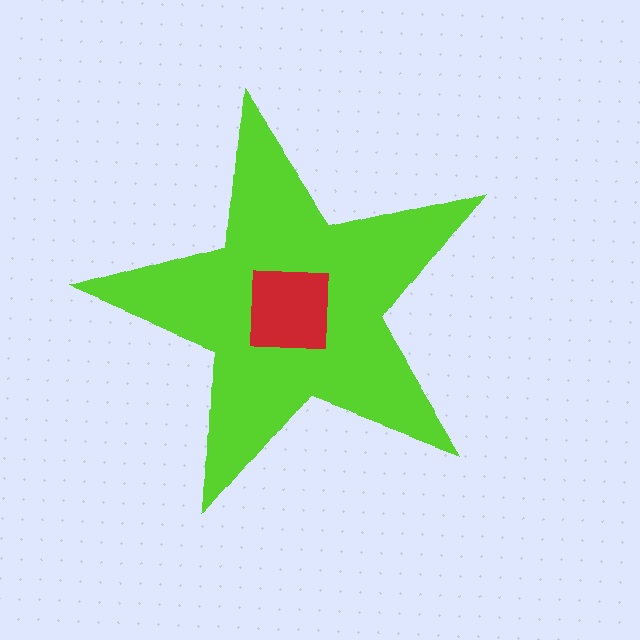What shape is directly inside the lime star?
The red square.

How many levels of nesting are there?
2.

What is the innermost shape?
The red square.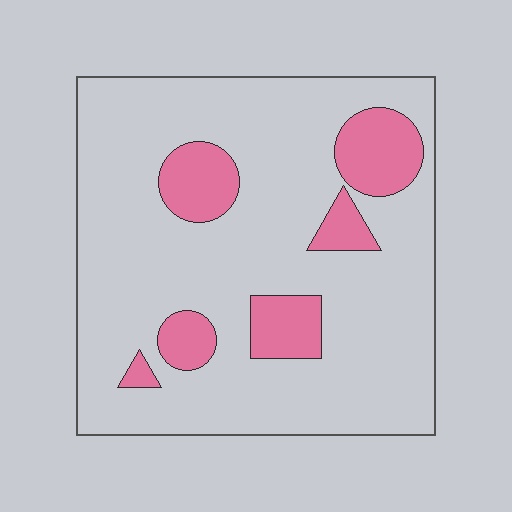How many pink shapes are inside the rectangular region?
6.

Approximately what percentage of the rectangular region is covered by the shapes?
Approximately 15%.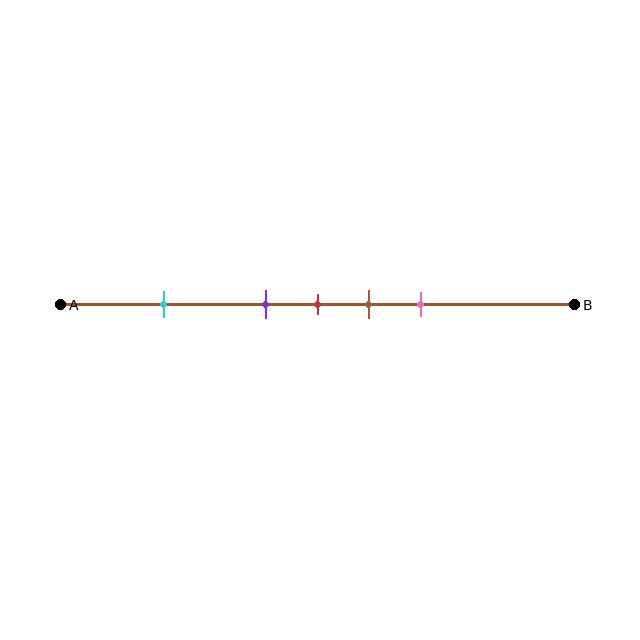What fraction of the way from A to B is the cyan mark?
The cyan mark is approximately 20% (0.2) of the way from A to B.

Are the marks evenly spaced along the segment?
No, the marks are not evenly spaced.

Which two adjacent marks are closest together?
The purple and red marks are the closest adjacent pair.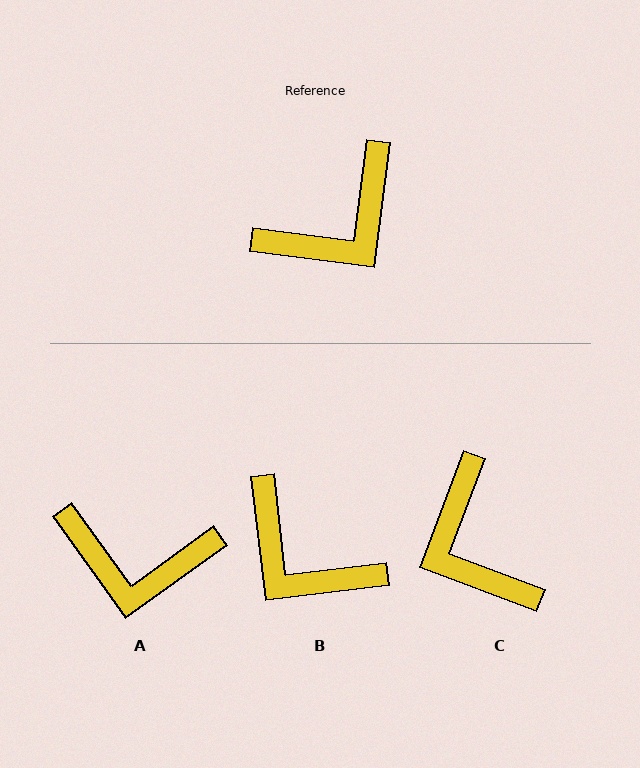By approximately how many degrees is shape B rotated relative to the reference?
Approximately 76 degrees clockwise.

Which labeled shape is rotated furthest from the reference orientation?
C, about 103 degrees away.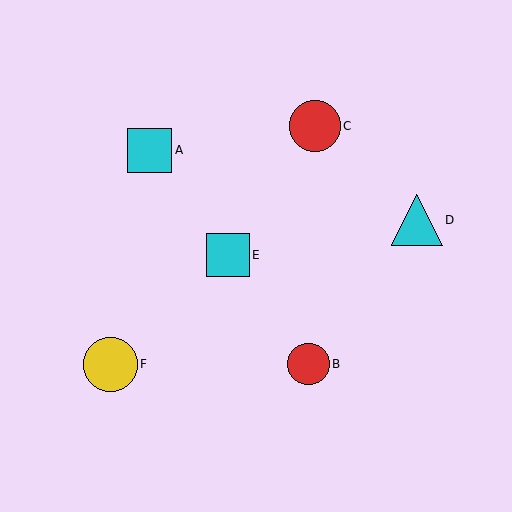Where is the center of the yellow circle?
The center of the yellow circle is at (110, 364).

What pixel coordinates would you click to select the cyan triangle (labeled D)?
Click at (417, 220) to select the cyan triangle D.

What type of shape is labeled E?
Shape E is a cyan square.